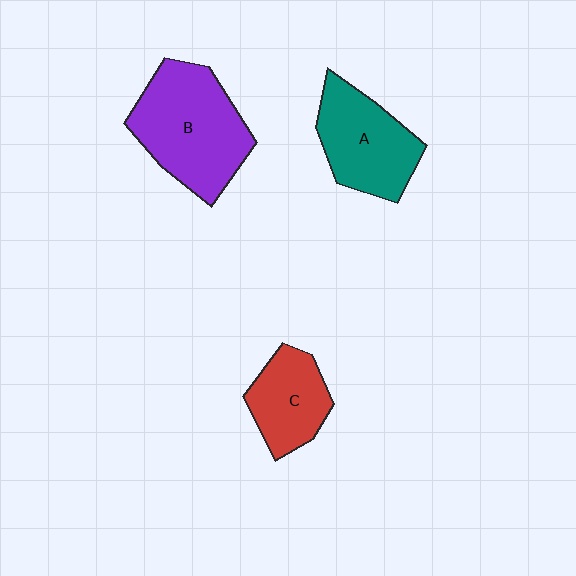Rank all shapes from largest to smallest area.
From largest to smallest: B (purple), A (teal), C (red).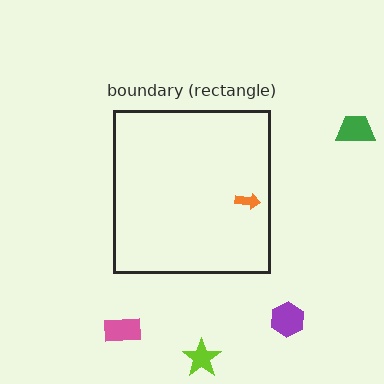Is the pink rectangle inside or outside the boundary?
Outside.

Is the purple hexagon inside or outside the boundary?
Outside.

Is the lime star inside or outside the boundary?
Outside.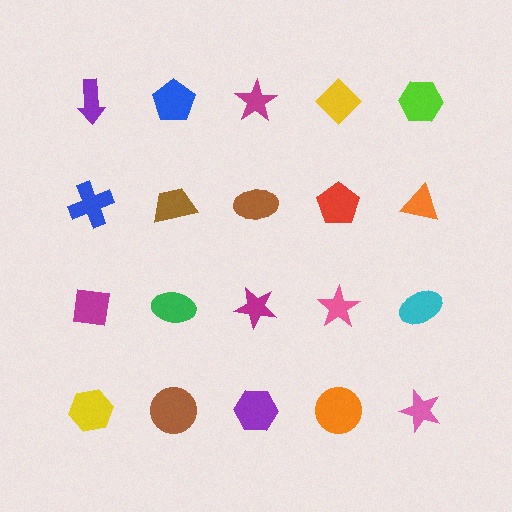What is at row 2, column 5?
An orange triangle.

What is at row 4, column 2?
A brown circle.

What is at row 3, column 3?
A magenta star.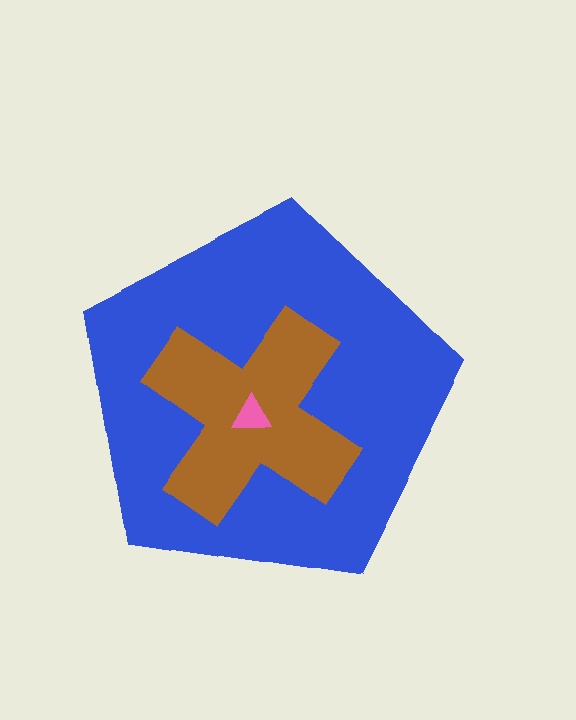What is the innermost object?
The pink triangle.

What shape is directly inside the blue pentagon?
The brown cross.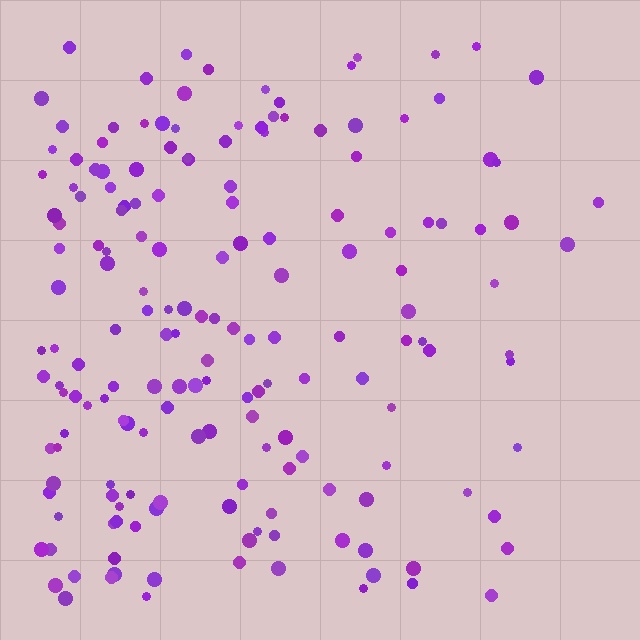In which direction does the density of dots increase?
From right to left, with the left side densest.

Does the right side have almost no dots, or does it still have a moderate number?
Still a moderate number, just noticeably fewer than the left.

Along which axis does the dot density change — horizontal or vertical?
Horizontal.